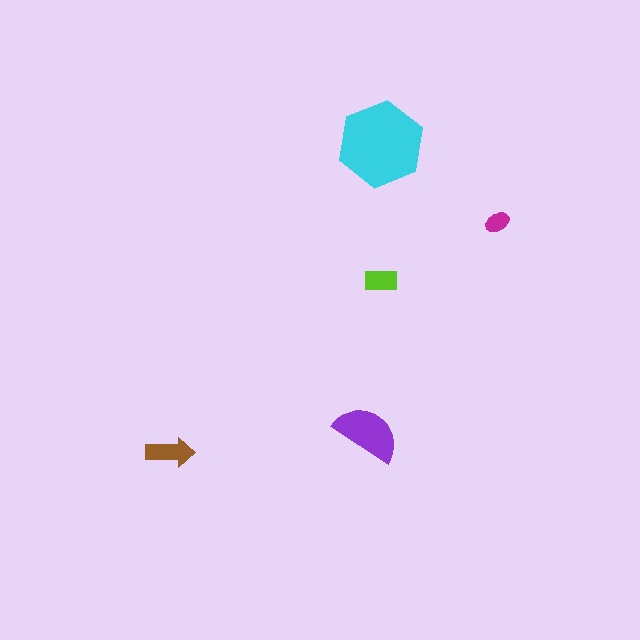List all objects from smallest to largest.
The magenta ellipse, the lime rectangle, the brown arrow, the purple semicircle, the cyan hexagon.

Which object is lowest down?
The brown arrow is bottommost.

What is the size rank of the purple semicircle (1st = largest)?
2nd.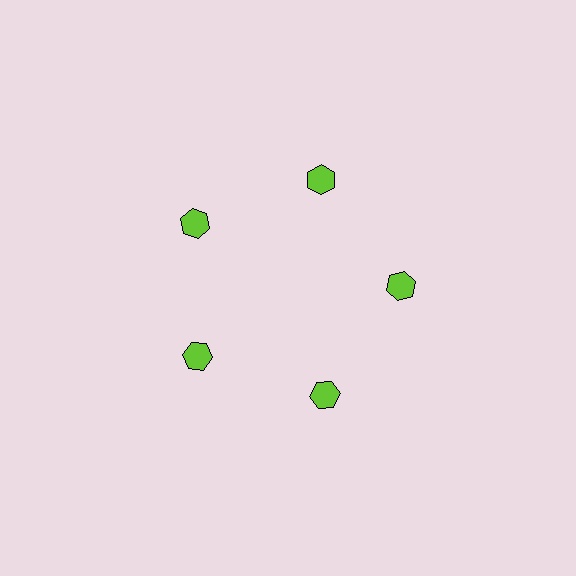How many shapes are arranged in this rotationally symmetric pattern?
There are 5 shapes, arranged in 5 groups of 1.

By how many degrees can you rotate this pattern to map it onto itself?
The pattern maps onto itself every 72 degrees of rotation.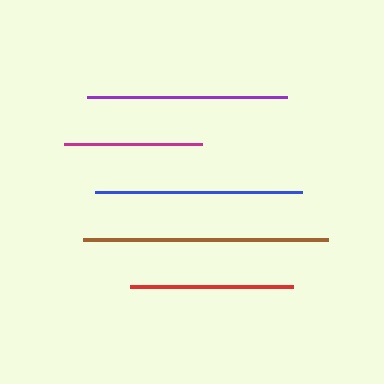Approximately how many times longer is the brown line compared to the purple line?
The brown line is approximately 1.2 times the length of the purple line.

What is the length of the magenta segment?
The magenta segment is approximately 138 pixels long.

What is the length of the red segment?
The red segment is approximately 163 pixels long.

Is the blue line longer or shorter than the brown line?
The brown line is longer than the blue line.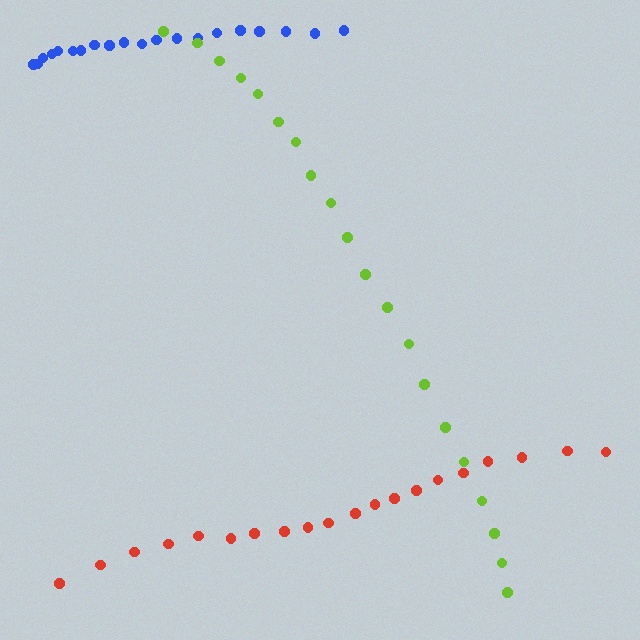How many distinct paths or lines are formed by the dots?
There are 3 distinct paths.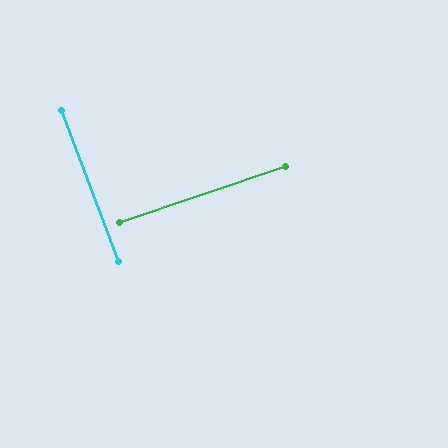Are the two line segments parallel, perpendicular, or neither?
Perpendicular — they meet at approximately 88°.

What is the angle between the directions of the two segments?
Approximately 88 degrees.